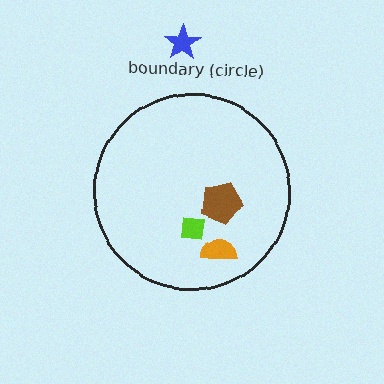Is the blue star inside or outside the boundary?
Outside.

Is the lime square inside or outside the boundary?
Inside.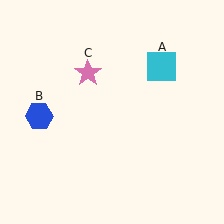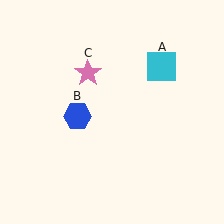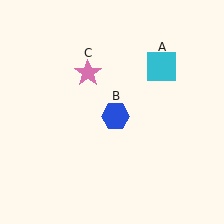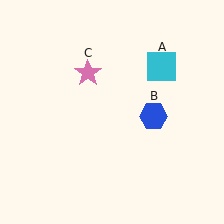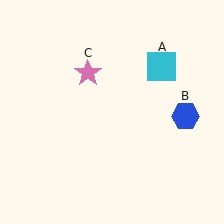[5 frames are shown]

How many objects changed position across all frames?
1 object changed position: blue hexagon (object B).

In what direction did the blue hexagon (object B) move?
The blue hexagon (object B) moved right.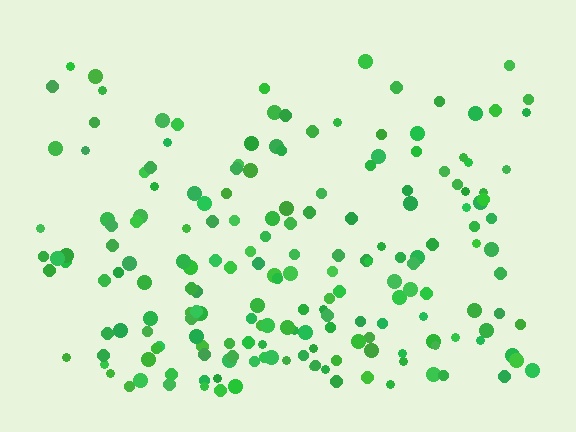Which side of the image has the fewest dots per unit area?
The top.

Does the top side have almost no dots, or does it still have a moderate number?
Still a moderate number, just noticeably fewer than the bottom.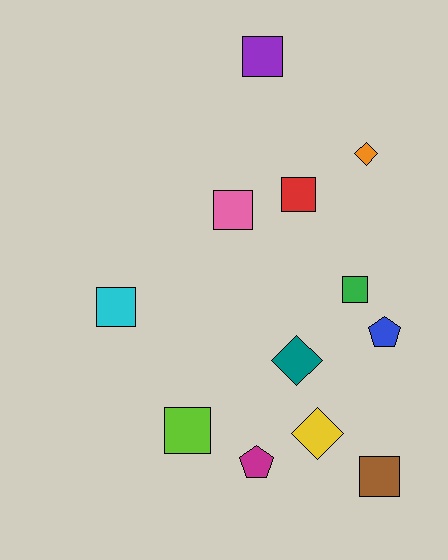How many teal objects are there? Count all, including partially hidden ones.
There is 1 teal object.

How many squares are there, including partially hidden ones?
There are 7 squares.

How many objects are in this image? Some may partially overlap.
There are 12 objects.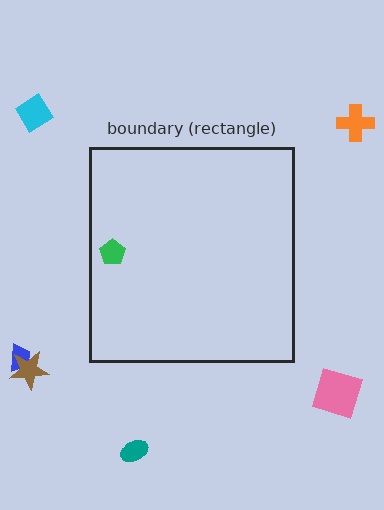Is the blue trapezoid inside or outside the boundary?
Outside.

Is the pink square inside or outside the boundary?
Outside.